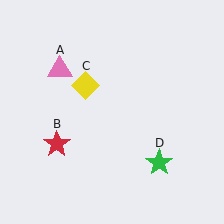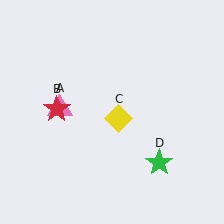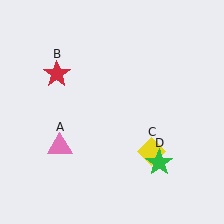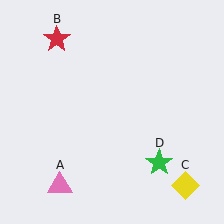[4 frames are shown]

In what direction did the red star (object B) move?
The red star (object B) moved up.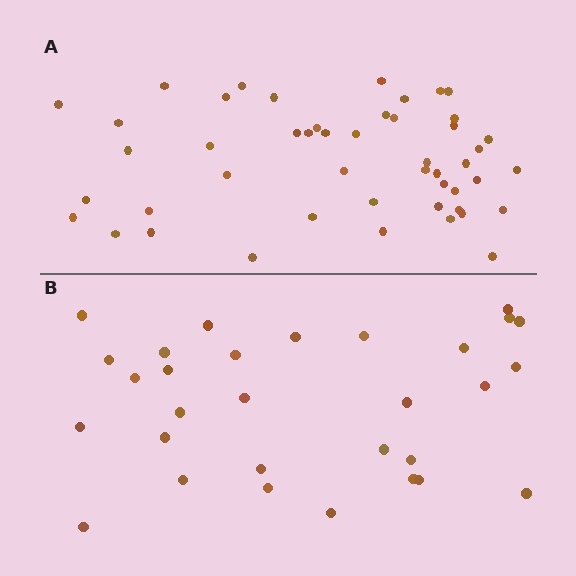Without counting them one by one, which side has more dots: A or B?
Region A (the top region) has more dots.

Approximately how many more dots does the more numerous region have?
Region A has approximately 20 more dots than region B.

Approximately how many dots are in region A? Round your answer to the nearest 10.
About 50 dots. (The exact count is 48, which rounds to 50.)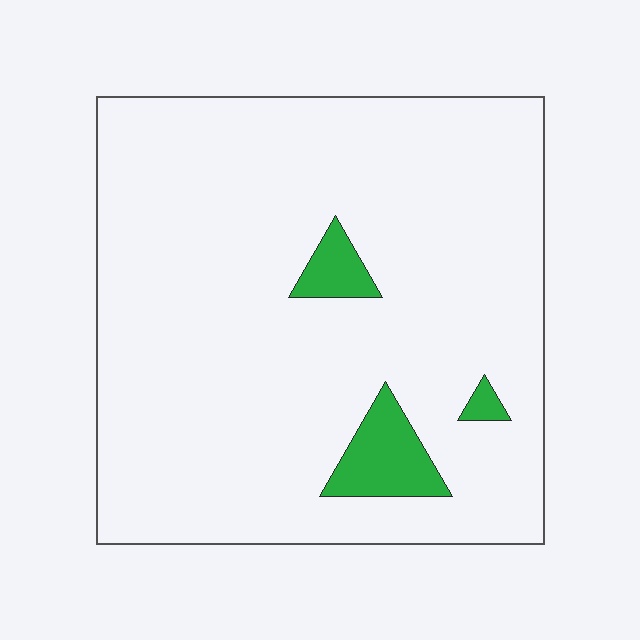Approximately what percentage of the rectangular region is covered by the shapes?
Approximately 5%.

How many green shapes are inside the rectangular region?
3.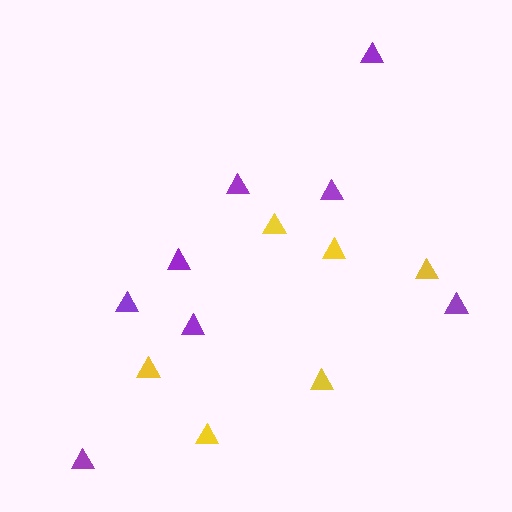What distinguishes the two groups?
There are 2 groups: one group of yellow triangles (6) and one group of purple triangles (8).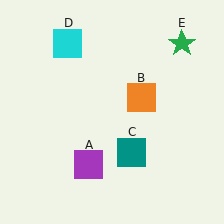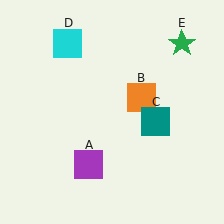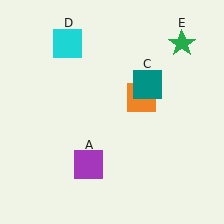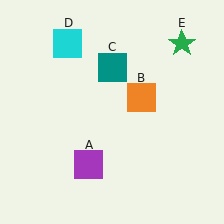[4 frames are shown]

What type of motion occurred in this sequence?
The teal square (object C) rotated counterclockwise around the center of the scene.